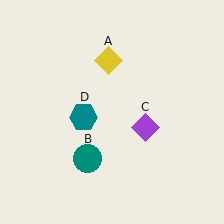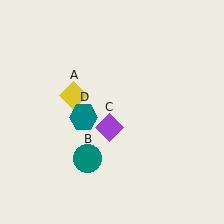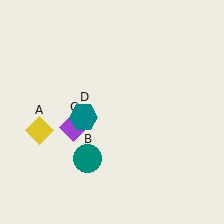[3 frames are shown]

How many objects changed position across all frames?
2 objects changed position: yellow diamond (object A), purple diamond (object C).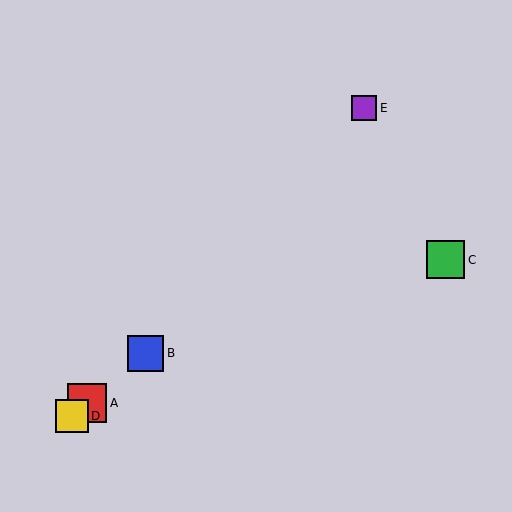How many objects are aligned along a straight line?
3 objects (A, B, D) are aligned along a straight line.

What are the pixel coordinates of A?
Object A is at (87, 403).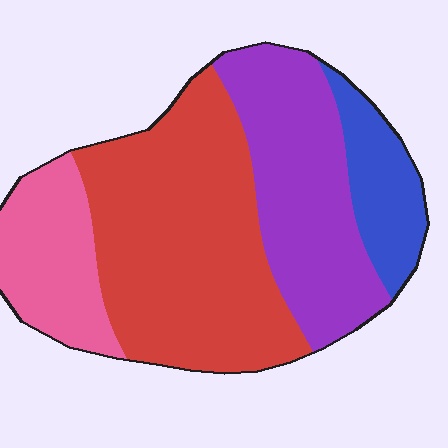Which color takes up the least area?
Blue, at roughly 10%.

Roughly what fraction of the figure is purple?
Purple covers around 30% of the figure.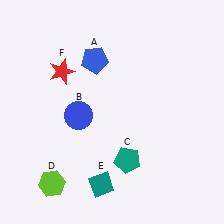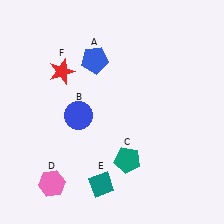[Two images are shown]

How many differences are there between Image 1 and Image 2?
There is 1 difference between the two images.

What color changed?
The hexagon (D) changed from lime in Image 1 to pink in Image 2.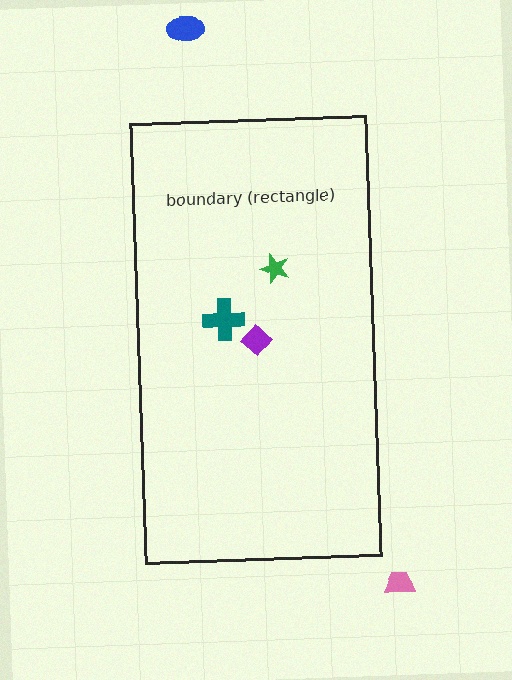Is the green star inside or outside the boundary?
Inside.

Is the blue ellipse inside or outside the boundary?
Outside.